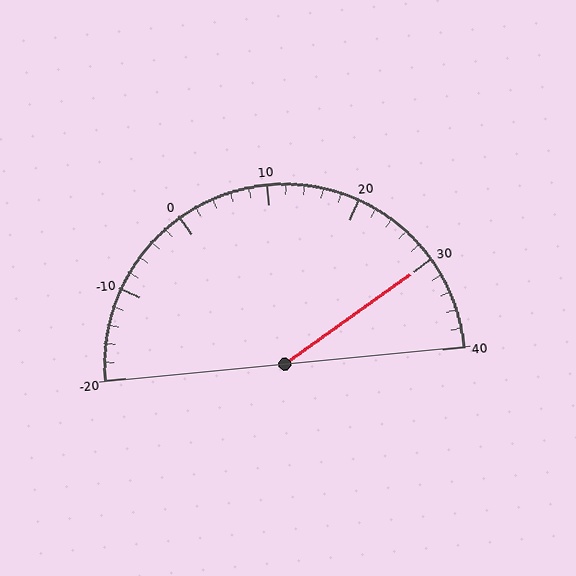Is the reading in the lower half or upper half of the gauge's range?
The reading is in the upper half of the range (-20 to 40).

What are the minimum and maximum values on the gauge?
The gauge ranges from -20 to 40.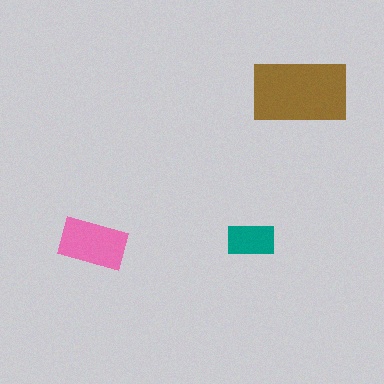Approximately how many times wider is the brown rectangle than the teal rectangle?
About 2 times wider.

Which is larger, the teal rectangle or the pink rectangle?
The pink one.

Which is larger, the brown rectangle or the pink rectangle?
The brown one.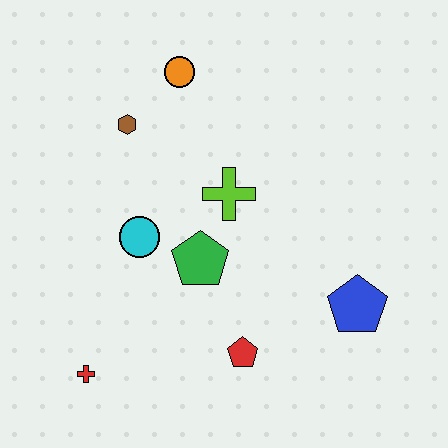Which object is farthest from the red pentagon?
The orange circle is farthest from the red pentagon.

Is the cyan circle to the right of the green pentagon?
No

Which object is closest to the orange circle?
The brown hexagon is closest to the orange circle.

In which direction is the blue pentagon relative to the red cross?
The blue pentagon is to the right of the red cross.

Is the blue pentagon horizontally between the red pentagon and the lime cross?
No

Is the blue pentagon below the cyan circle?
Yes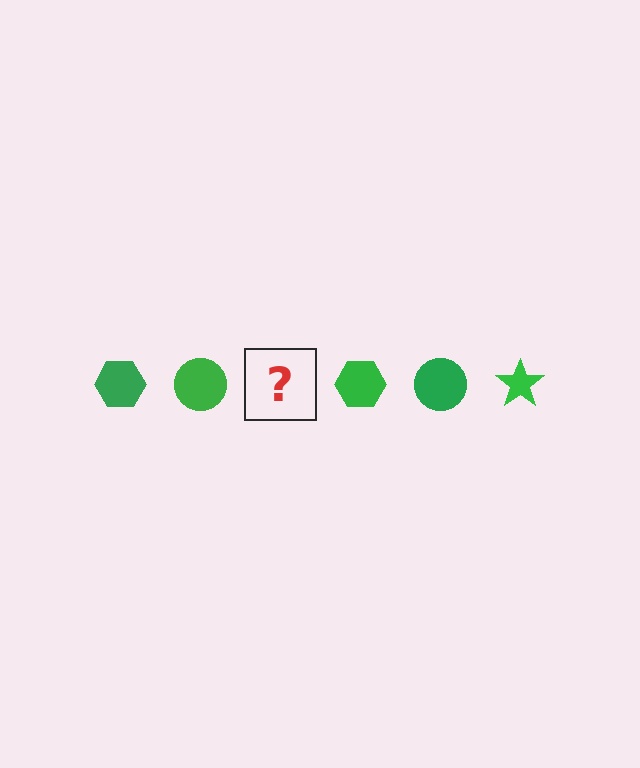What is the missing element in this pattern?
The missing element is a green star.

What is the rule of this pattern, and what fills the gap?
The rule is that the pattern cycles through hexagon, circle, star shapes in green. The gap should be filled with a green star.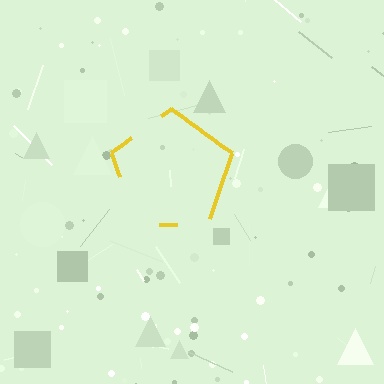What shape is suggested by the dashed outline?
The dashed outline suggests a pentagon.